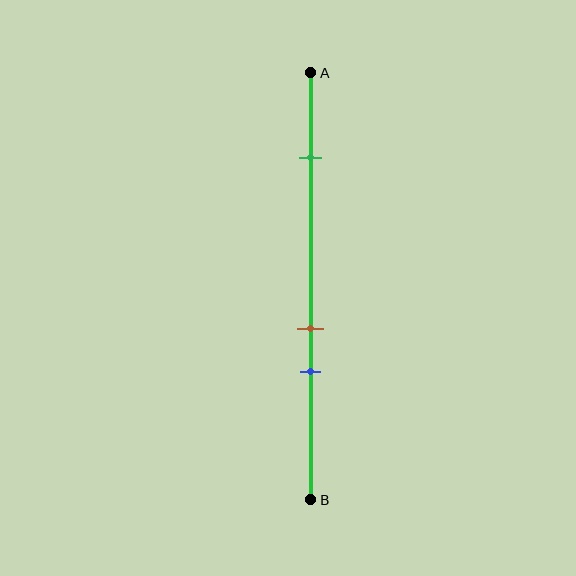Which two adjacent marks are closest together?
The brown and blue marks are the closest adjacent pair.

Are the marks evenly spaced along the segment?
No, the marks are not evenly spaced.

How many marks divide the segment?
There are 3 marks dividing the segment.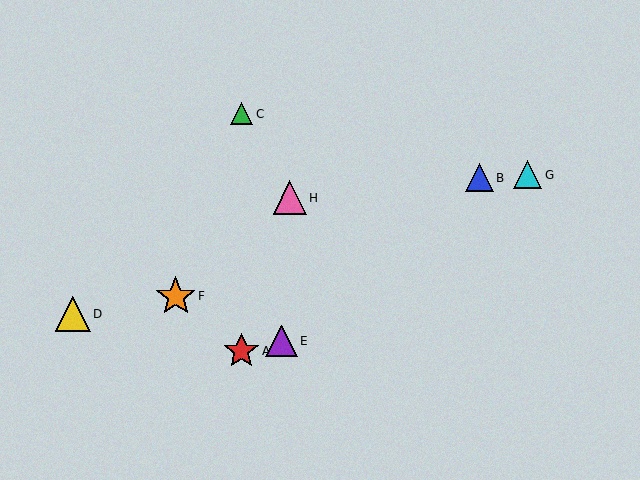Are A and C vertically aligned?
Yes, both are at x≈241.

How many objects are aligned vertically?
2 objects (A, C) are aligned vertically.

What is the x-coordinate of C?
Object C is at x≈241.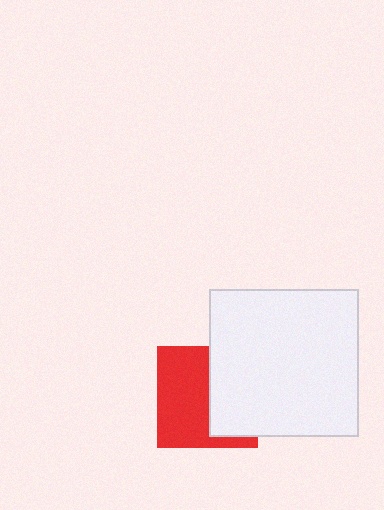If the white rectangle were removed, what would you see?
You would see the complete red square.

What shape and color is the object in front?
The object in front is a white rectangle.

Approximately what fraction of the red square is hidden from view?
Roughly 43% of the red square is hidden behind the white rectangle.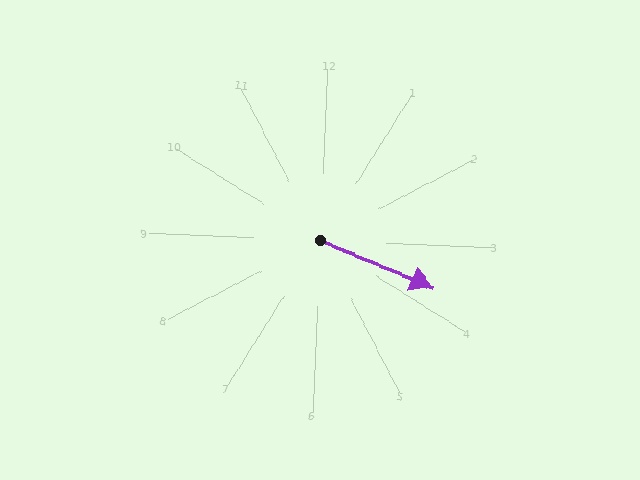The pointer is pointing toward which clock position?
Roughly 4 o'clock.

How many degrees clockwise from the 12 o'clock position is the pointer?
Approximately 110 degrees.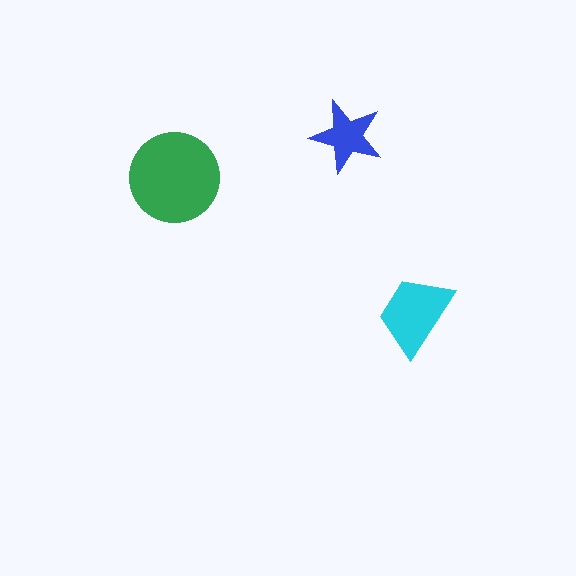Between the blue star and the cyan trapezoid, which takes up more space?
The cyan trapezoid.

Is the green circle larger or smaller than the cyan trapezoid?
Larger.